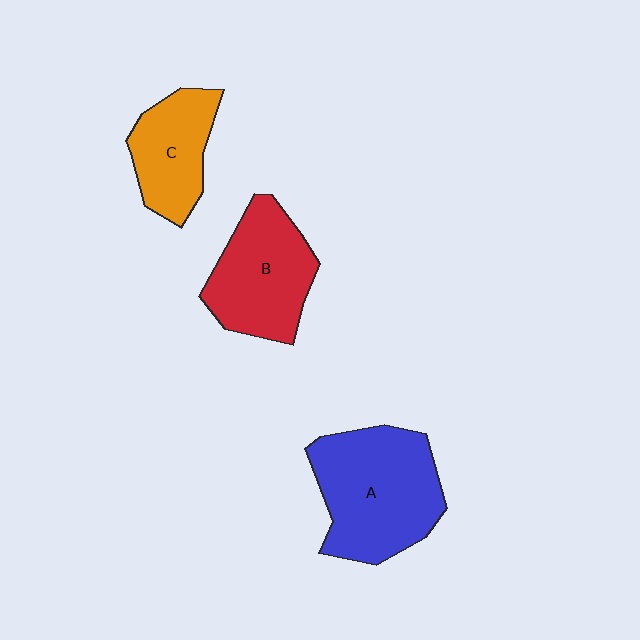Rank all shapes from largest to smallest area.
From largest to smallest: A (blue), B (red), C (orange).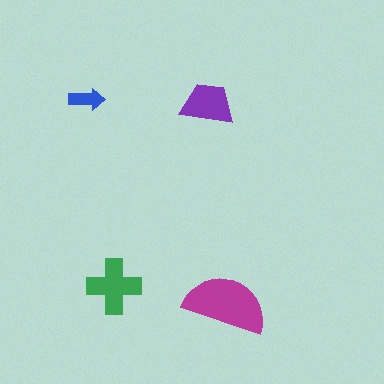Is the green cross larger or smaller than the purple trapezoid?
Larger.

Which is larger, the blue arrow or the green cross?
The green cross.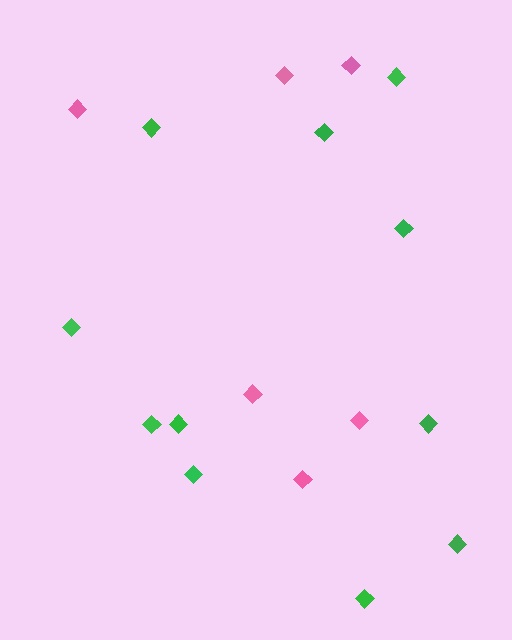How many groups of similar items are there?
There are 2 groups: one group of pink diamonds (6) and one group of green diamonds (11).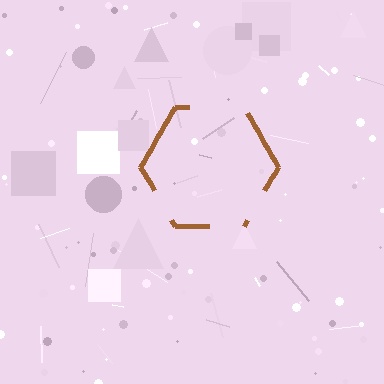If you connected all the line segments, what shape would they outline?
They would outline a hexagon.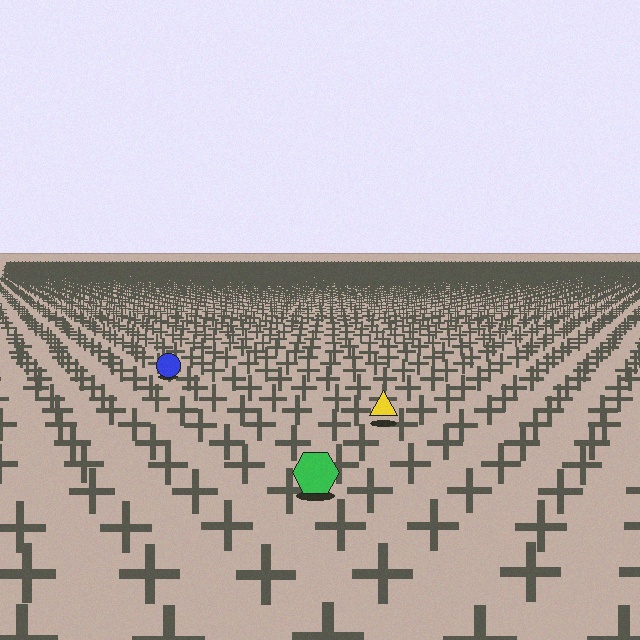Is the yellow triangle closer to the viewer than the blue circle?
Yes. The yellow triangle is closer — you can tell from the texture gradient: the ground texture is coarser near it.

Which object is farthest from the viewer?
The blue circle is farthest from the viewer. It appears smaller and the ground texture around it is denser.